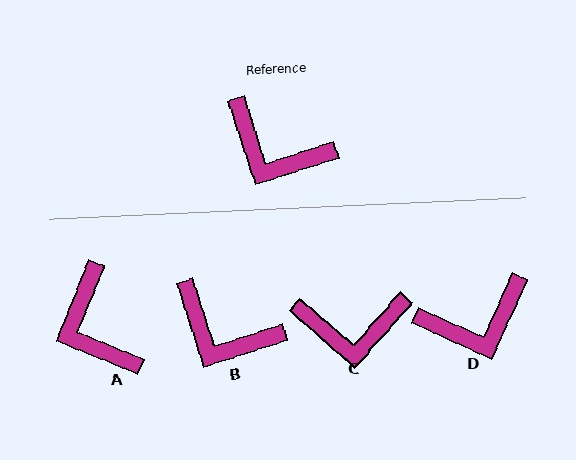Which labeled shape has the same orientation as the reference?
B.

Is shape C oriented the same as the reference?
No, it is off by about 31 degrees.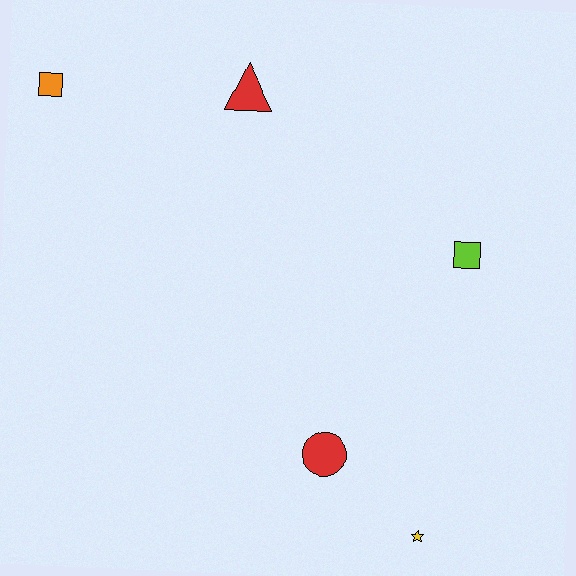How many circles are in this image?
There is 1 circle.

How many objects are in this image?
There are 5 objects.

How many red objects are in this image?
There are 2 red objects.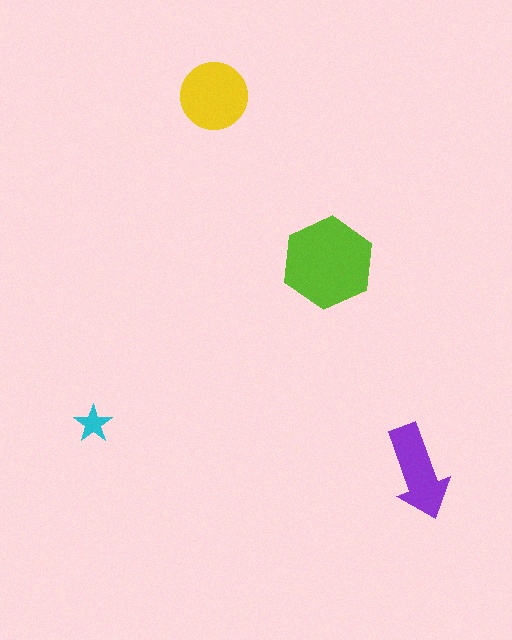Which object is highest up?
The yellow circle is topmost.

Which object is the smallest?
The cyan star.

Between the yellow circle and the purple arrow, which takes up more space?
The yellow circle.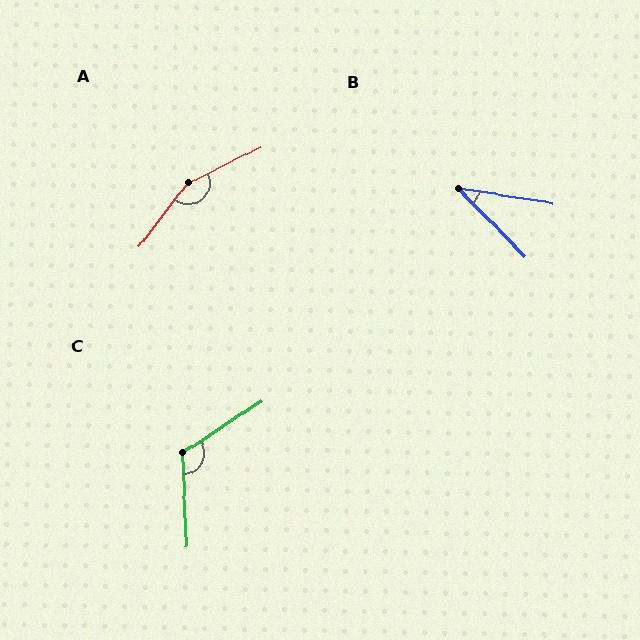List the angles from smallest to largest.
B (36°), C (121°), A (153°).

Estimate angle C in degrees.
Approximately 121 degrees.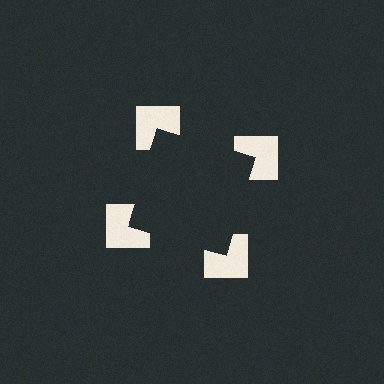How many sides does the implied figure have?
4 sides.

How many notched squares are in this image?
There are 4 — one at each vertex of the illusory square.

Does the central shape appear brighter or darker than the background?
It typically appears slightly darker than the background, even though no actual brightness change is drawn.